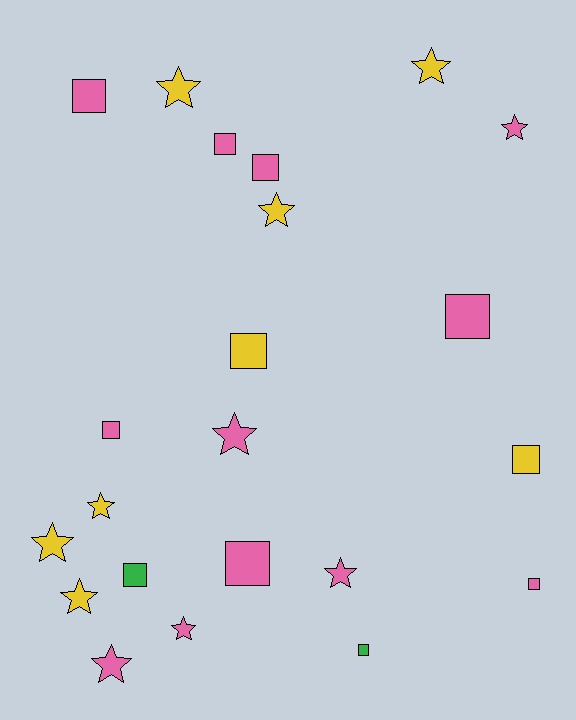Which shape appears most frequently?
Square, with 11 objects.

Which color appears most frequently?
Pink, with 12 objects.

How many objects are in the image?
There are 22 objects.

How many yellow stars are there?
There are 6 yellow stars.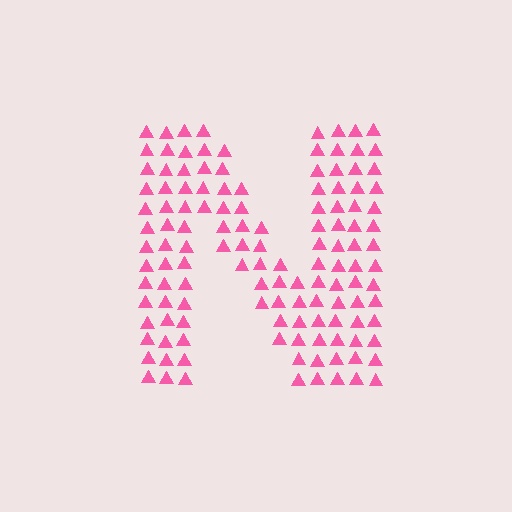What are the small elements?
The small elements are triangles.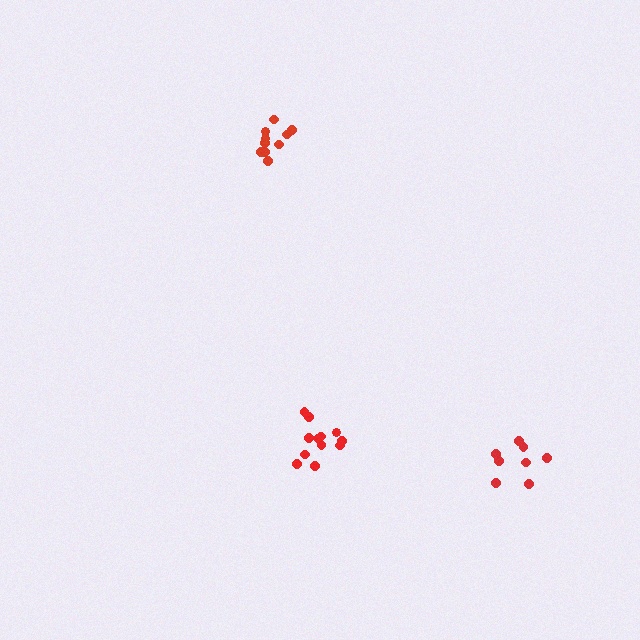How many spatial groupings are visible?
There are 3 spatial groupings.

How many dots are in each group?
Group 1: 8 dots, Group 2: 12 dots, Group 3: 10 dots (30 total).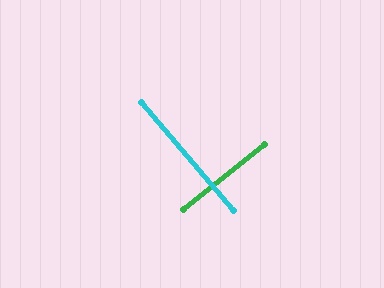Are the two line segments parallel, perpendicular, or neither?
Perpendicular — they meet at approximately 89°.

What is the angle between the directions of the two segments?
Approximately 89 degrees.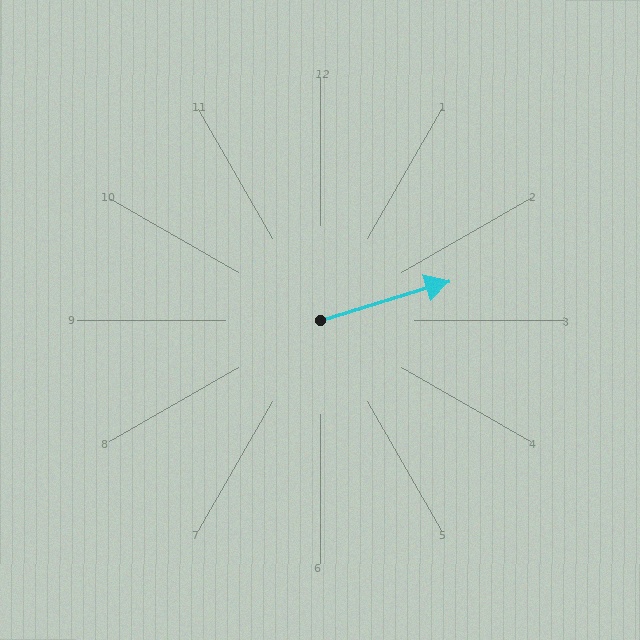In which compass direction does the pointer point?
East.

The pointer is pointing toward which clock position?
Roughly 2 o'clock.